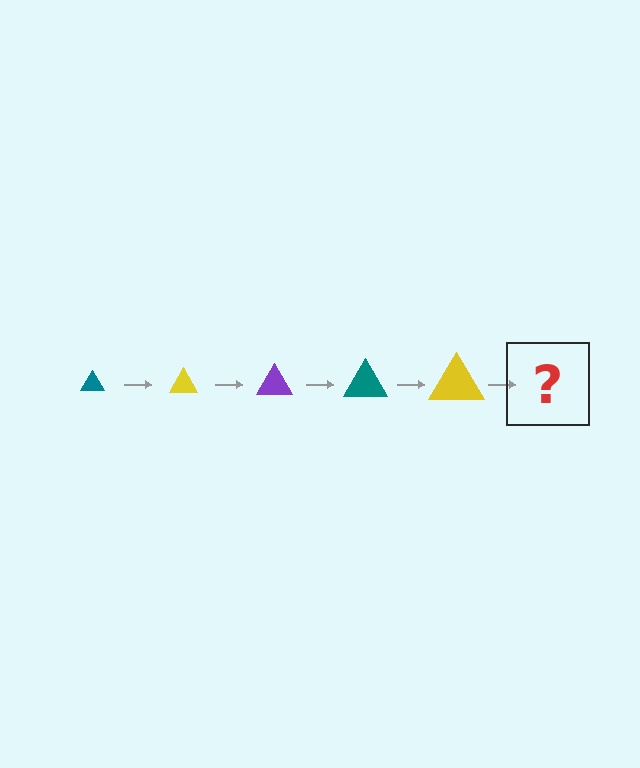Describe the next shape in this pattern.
It should be a purple triangle, larger than the previous one.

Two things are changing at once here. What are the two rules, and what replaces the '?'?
The two rules are that the triangle grows larger each step and the color cycles through teal, yellow, and purple. The '?' should be a purple triangle, larger than the previous one.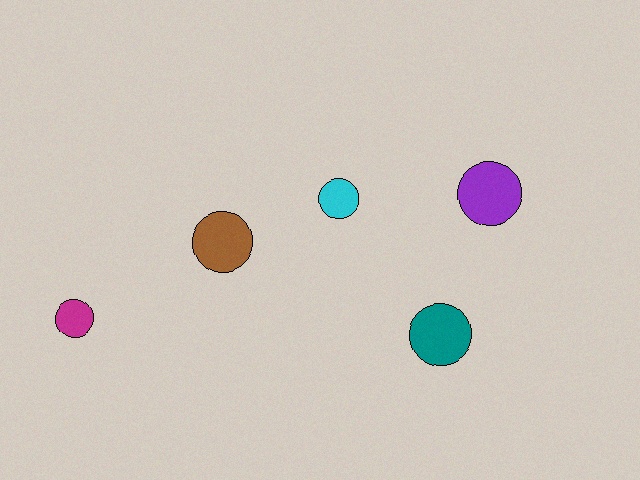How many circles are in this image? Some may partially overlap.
There are 5 circles.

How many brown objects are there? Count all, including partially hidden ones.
There is 1 brown object.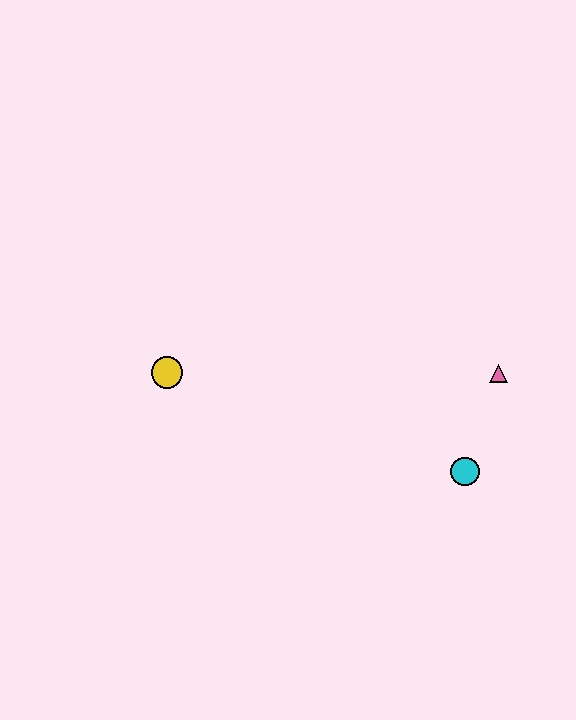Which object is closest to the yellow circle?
The cyan circle is closest to the yellow circle.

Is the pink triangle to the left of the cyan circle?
No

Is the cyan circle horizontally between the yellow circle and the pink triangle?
Yes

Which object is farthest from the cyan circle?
The yellow circle is farthest from the cyan circle.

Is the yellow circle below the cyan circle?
No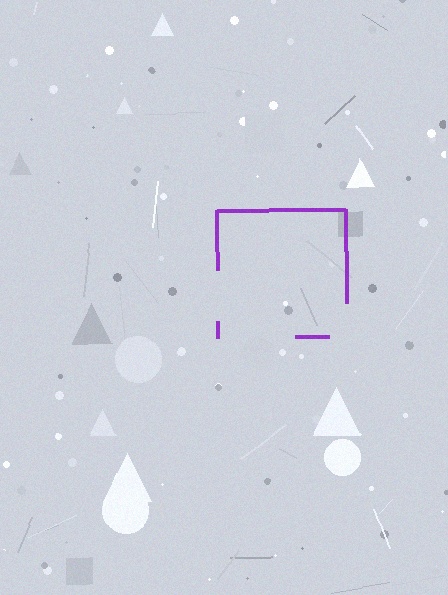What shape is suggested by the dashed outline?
The dashed outline suggests a square.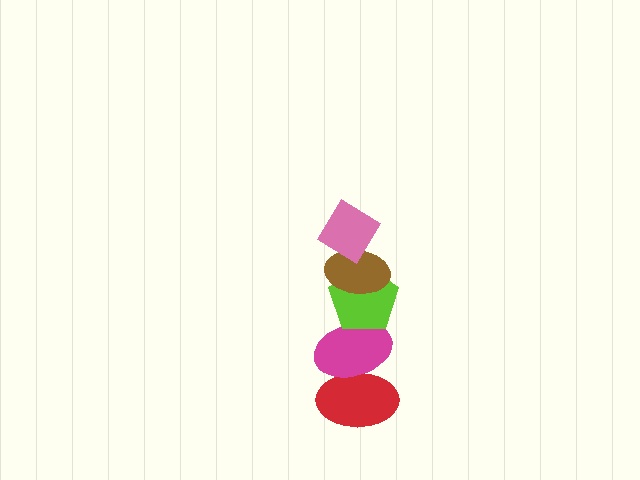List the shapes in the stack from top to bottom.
From top to bottom: the pink diamond, the brown ellipse, the lime pentagon, the magenta ellipse, the red ellipse.